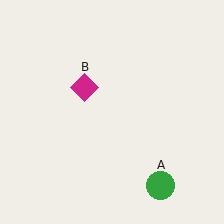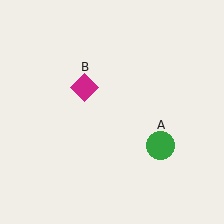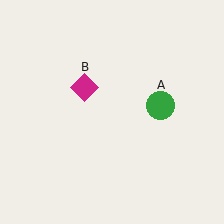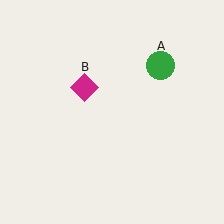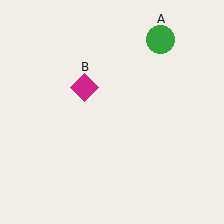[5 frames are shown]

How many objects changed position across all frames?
1 object changed position: green circle (object A).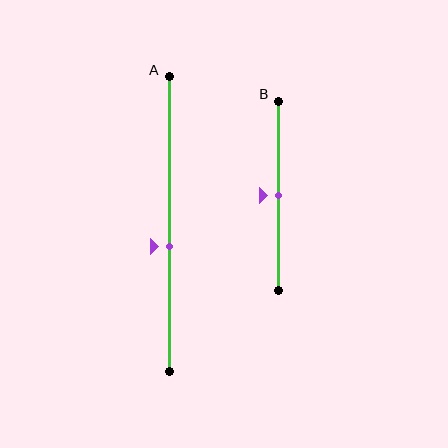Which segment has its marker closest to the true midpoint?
Segment B has its marker closest to the true midpoint.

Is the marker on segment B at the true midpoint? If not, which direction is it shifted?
Yes, the marker on segment B is at the true midpoint.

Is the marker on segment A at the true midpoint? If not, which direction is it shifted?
No, the marker on segment A is shifted downward by about 8% of the segment length.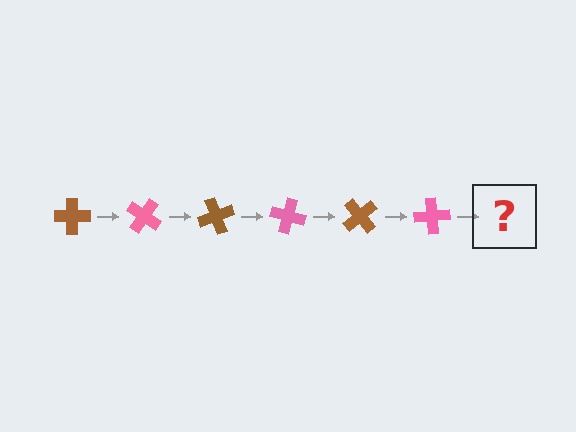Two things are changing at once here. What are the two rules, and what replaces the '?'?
The two rules are that it rotates 35 degrees each step and the color cycles through brown and pink. The '?' should be a brown cross, rotated 210 degrees from the start.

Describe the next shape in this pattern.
It should be a brown cross, rotated 210 degrees from the start.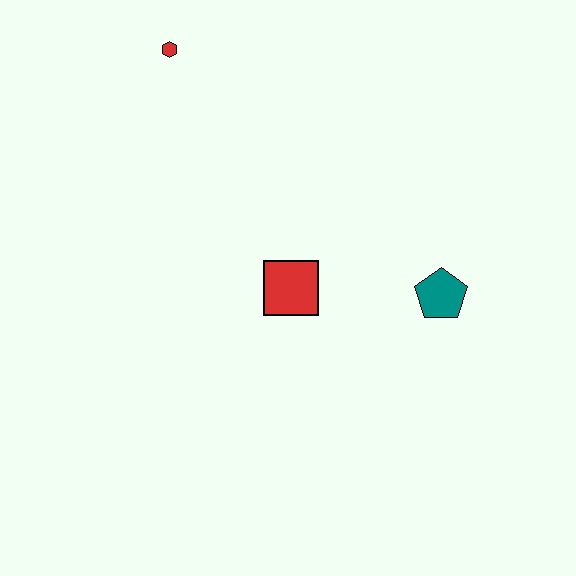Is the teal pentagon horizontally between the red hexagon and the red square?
No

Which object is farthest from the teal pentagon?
The red hexagon is farthest from the teal pentagon.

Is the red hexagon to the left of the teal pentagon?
Yes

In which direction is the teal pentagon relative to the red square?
The teal pentagon is to the right of the red square.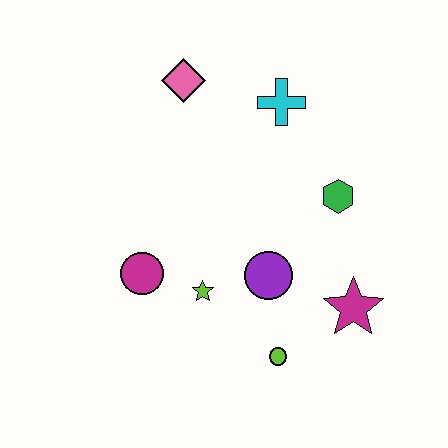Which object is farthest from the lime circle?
The pink diamond is farthest from the lime circle.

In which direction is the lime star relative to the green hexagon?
The lime star is to the left of the green hexagon.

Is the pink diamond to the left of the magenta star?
Yes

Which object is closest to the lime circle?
The purple circle is closest to the lime circle.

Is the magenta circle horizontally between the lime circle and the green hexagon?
No